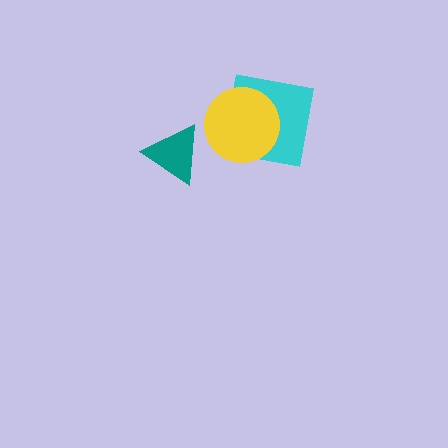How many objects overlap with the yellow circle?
1 object overlaps with the yellow circle.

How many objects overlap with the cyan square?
1 object overlaps with the cyan square.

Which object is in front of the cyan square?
The yellow circle is in front of the cyan square.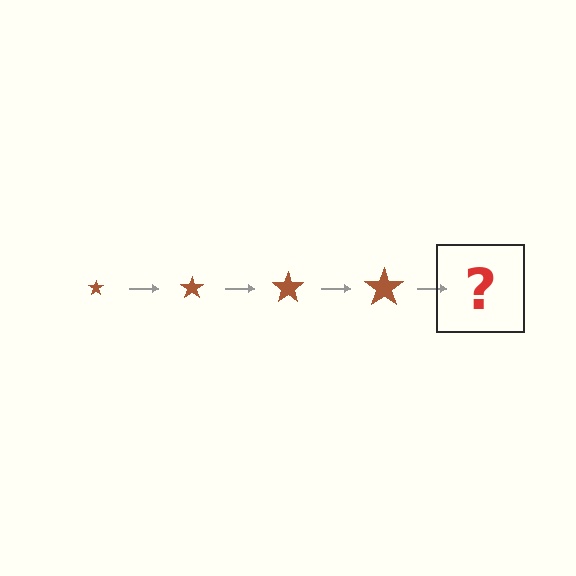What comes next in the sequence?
The next element should be a brown star, larger than the previous one.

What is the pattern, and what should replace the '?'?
The pattern is that the star gets progressively larger each step. The '?' should be a brown star, larger than the previous one.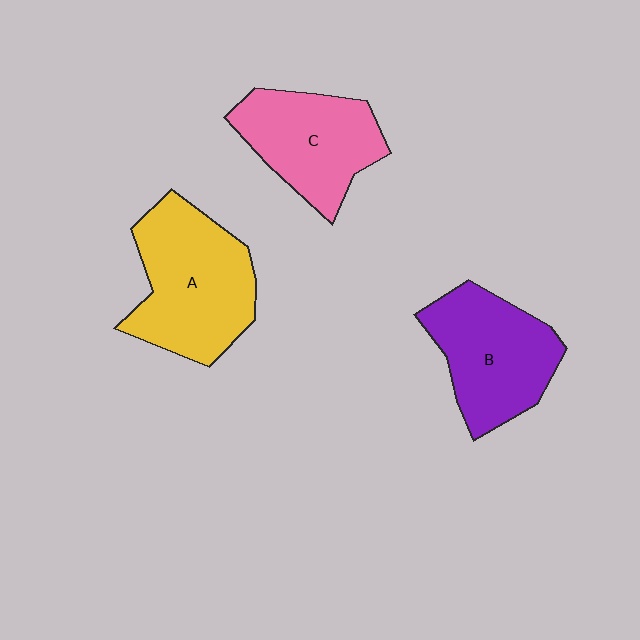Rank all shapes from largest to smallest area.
From largest to smallest: A (yellow), B (purple), C (pink).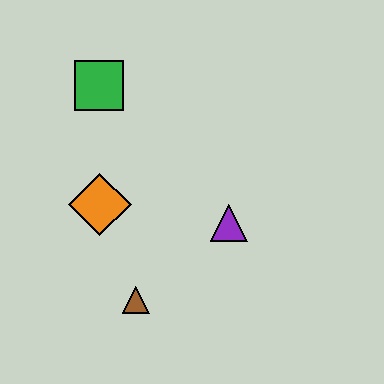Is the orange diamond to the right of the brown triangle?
No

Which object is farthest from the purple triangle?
The green square is farthest from the purple triangle.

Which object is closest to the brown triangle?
The orange diamond is closest to the brown triangle.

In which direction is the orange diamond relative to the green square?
The orange diamond is below the green square.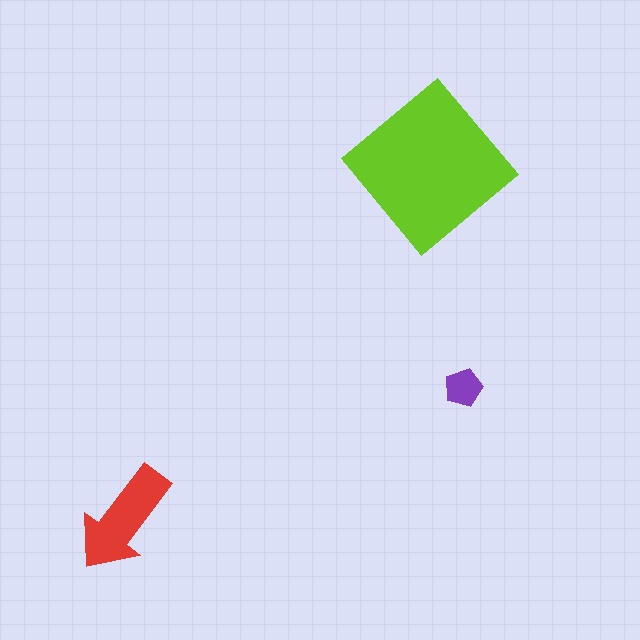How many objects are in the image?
There are 3 objects in the image.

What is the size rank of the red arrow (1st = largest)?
2nd.